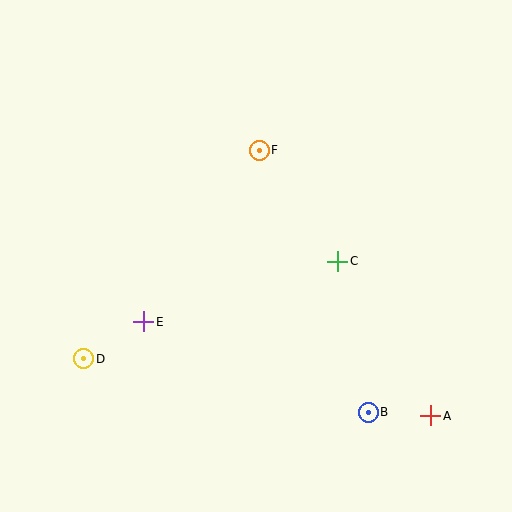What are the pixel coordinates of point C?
Point C is at (338, 261).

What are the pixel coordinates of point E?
Point E is at (144, 322).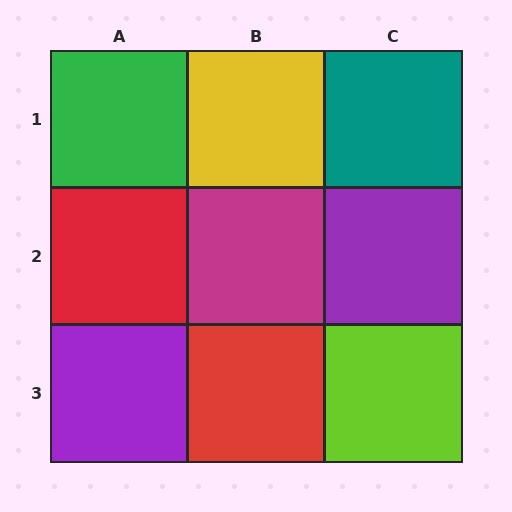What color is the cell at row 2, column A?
Red.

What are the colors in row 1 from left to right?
Green, yellow, teal.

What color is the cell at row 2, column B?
Magenta.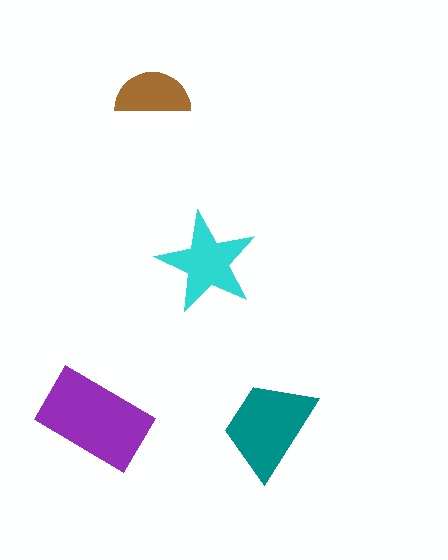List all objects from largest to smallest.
The purple rectangle, the teal trapezoid, the cyan star, the brown semicircle.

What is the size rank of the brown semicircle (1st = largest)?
4th.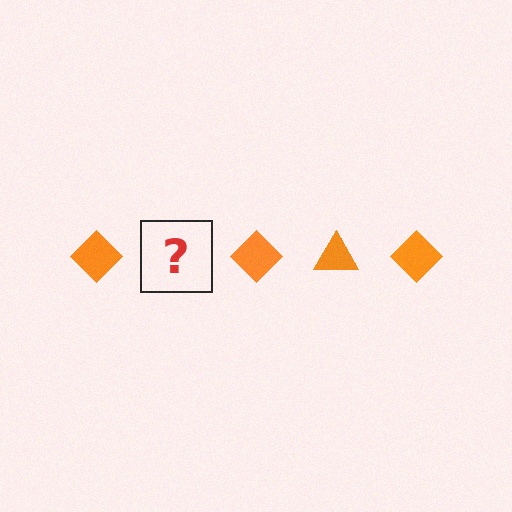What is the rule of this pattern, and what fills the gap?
The rule is that the pattern cycles through diamond, triangle shapes in orange. The gap should be filled with an orange triangle.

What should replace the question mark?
The question mark should be replaced with an orange triangle.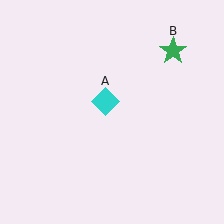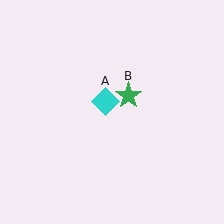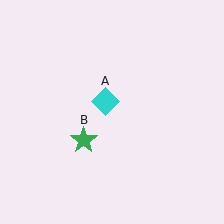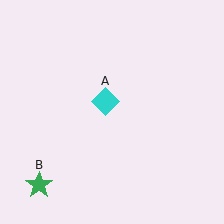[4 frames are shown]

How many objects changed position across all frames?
1 object changed position: green star (object B).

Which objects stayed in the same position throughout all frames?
Cyan diamond (object A) remained stationary.